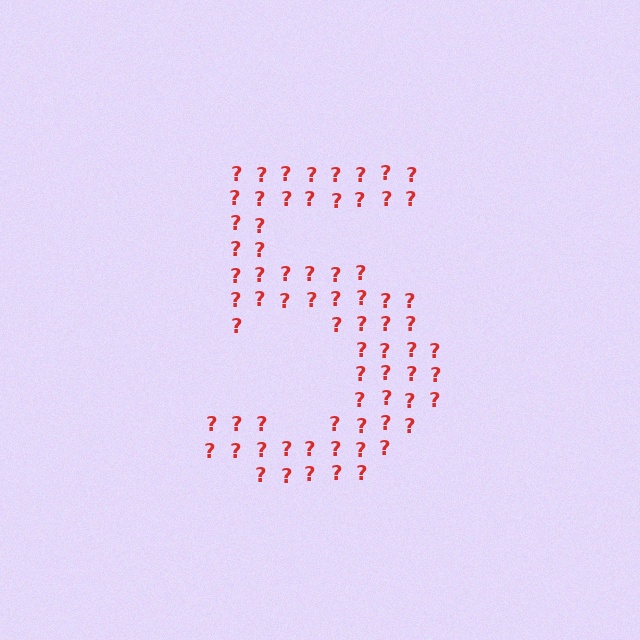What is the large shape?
The large shape is the digit 5.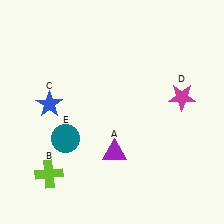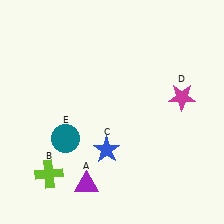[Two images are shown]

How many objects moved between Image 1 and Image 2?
2 objects moved between the two images.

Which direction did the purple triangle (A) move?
The purple triangle (A) moved down.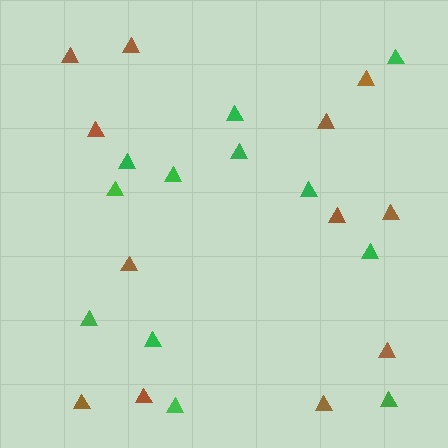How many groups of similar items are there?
There are 2 groups: one group of brown triangles (12) and one group of green triangles (12).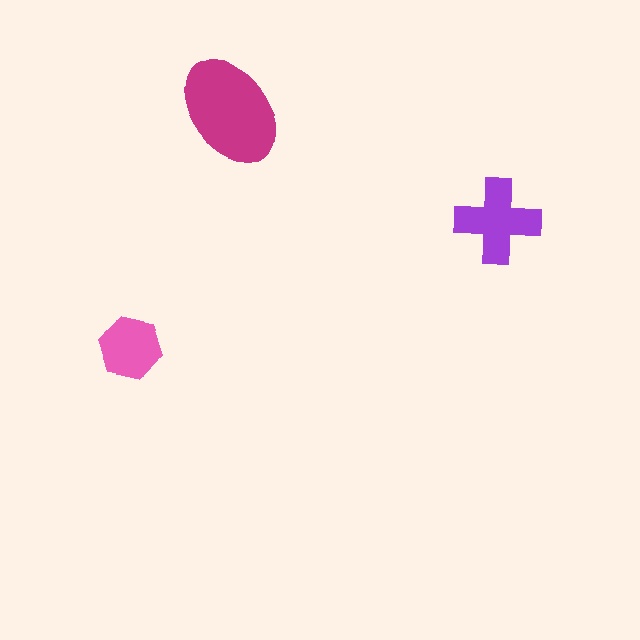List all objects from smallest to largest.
The pink hexagon, the purple cross, the magenta ellipse.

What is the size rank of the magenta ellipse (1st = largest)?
1st.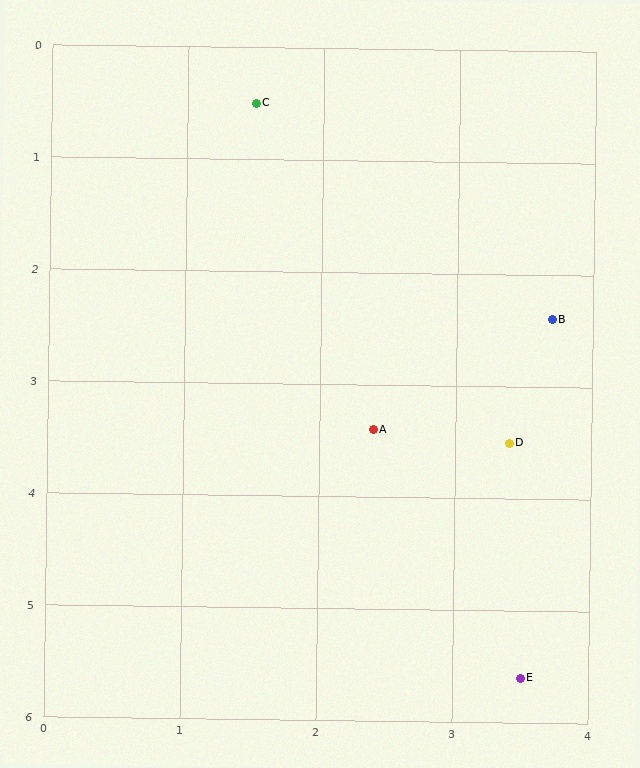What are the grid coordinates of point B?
Point B is at approximately (3.7, 2.4).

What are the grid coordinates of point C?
Point C is at approximately (1.5, 0.5).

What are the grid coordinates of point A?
Point A is at approximately (2.4, 3.4).